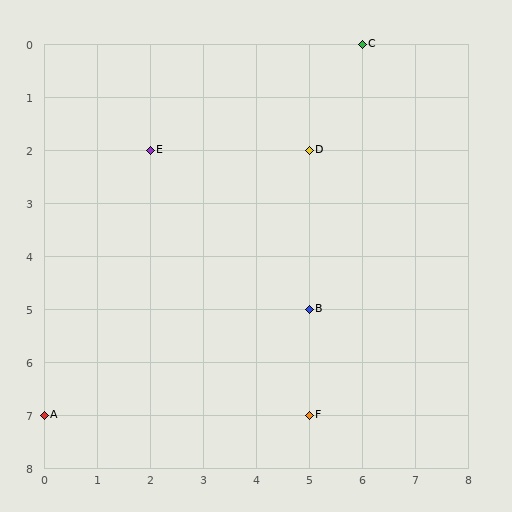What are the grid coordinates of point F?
Point F is at grid coordinates (5, 7).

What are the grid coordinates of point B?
Point B is at grid coordinates (5, 5).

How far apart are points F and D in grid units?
Points F and D are 5 rows apart.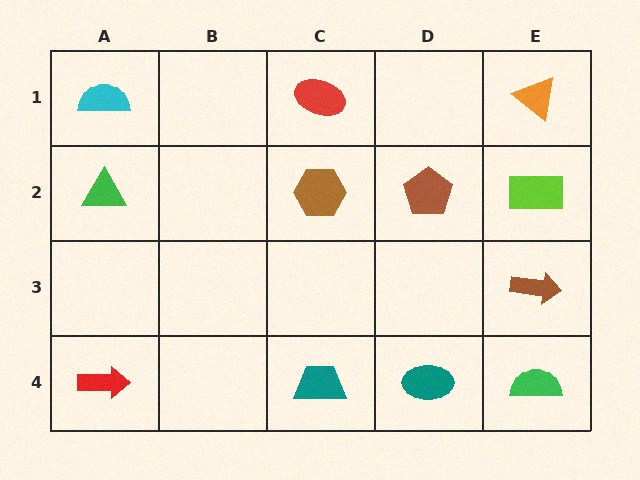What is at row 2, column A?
A green triangle.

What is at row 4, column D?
A teal ellipse.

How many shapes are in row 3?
1 shape.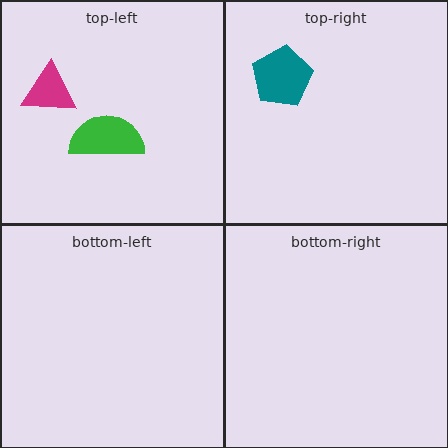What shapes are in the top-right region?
The teal pentagon.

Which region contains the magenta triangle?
The top-left region.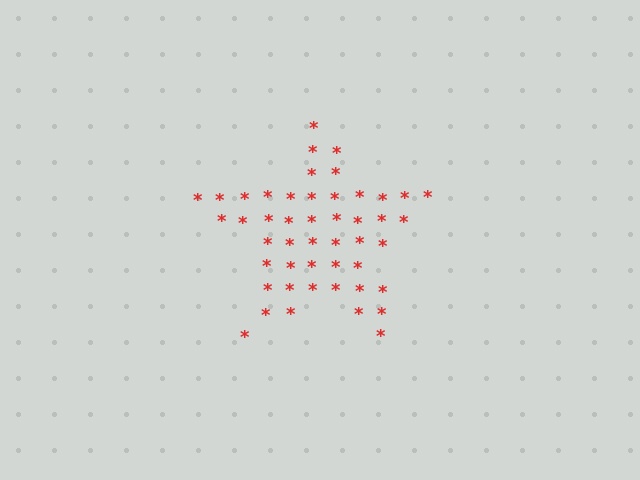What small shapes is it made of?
It is made of small asterisks.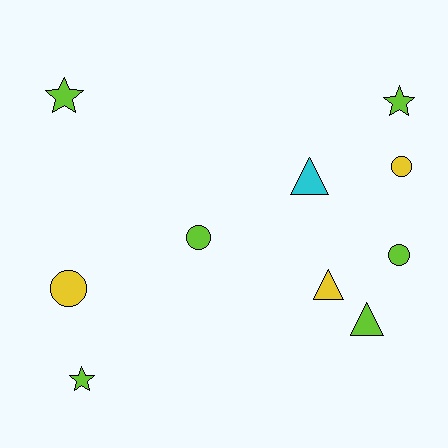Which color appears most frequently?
Lime, with 6 objects.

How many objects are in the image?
There are 10 objects.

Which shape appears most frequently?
Circle, with 4 objects.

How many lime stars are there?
There are 3 lime stars.